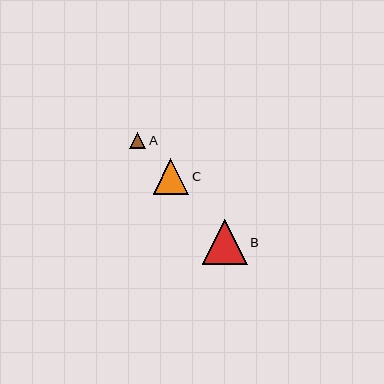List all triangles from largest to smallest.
From largest to smallest: B, C, A.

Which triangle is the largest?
Triangle B is the largest with a size of approximately 45 pixels.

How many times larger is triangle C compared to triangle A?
Triangle C is approximately 2.2 times the size of triangle A.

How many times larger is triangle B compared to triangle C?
Triangle B is approximately 1.3 times the size of triangle C.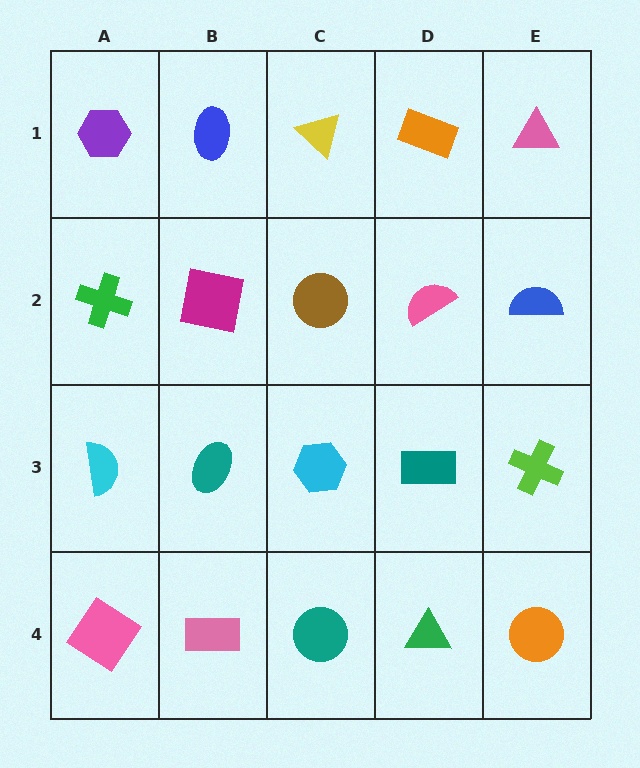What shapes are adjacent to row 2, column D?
An orange rectangle (row 1, column D), a teal rectangle (row 3, column D), a brown circle (row 2, column C), a blue semicircle (row 2, column E).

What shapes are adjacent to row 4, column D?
A teal rectangle (row 3, column D), a teal circle (row 4, column C), an orange circle (row 4, column E).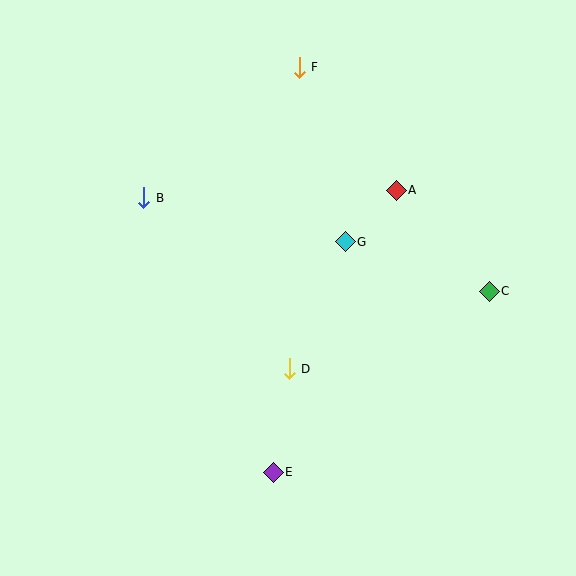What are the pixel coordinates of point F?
Point F is at (299, 67).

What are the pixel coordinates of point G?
Point G is at (345, 242).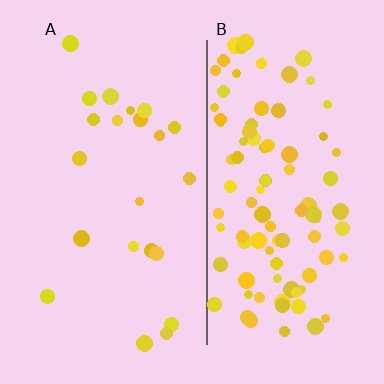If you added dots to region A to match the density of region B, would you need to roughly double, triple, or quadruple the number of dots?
Approximately quadruple.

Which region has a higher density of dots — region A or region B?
B (the right).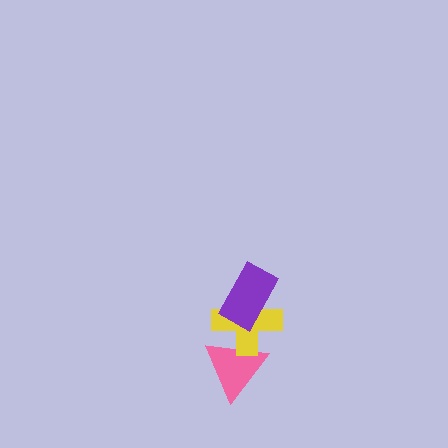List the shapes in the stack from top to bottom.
From top to bottom: the purple rectangle, the yellow cross, the pink triangle.